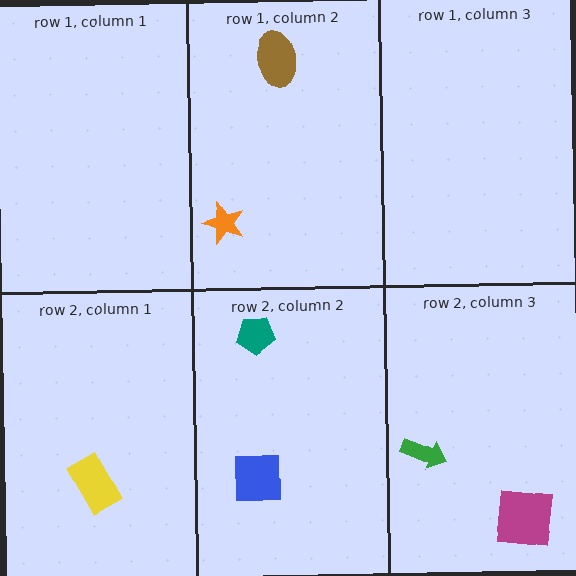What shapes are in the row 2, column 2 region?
The teal pentagon, the blue square.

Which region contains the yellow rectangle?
The row 2, column 1 region.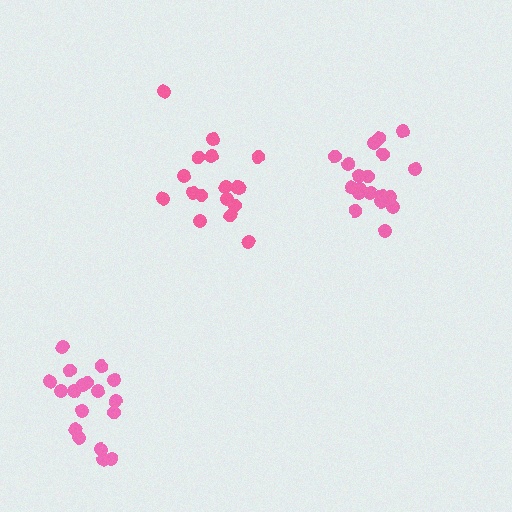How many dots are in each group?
Group 1: 19 dots, Group 2: 18 dots, Group 3: 17 dots (54 total).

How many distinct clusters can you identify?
There are 3 distinct clusters.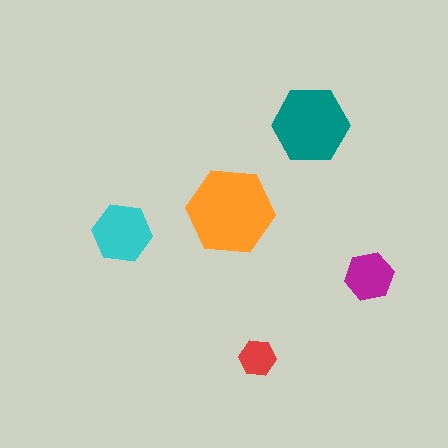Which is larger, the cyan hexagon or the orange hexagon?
The orange one.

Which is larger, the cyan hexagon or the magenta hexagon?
The cyan one.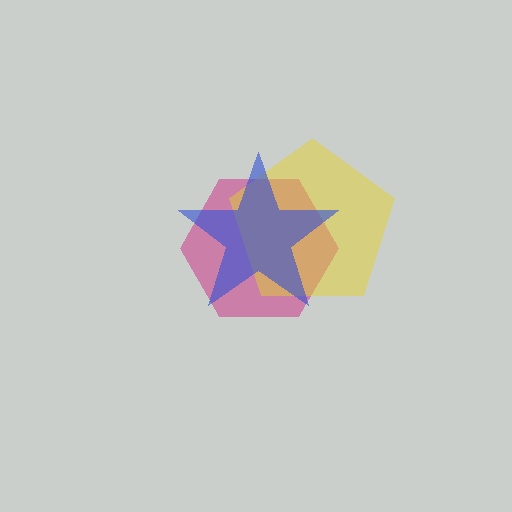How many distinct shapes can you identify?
There are 3 distinct shapes: a magenta hexagon, a yellow pentagon, a blue star.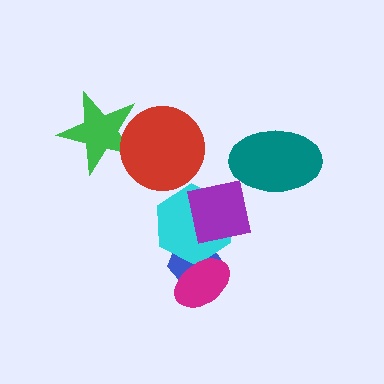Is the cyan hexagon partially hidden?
Yes, it is partially covered by another shape.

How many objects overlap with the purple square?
1 object overlaps with the purple square.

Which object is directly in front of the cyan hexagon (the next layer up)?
The purple square is directly in front of the cyan hexagon.